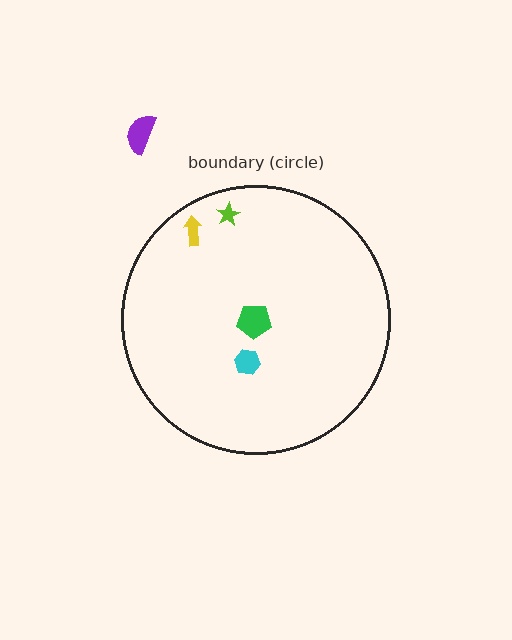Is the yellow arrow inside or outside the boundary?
Inside.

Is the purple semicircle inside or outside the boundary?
Outside.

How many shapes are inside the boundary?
4 inside, 1 outside.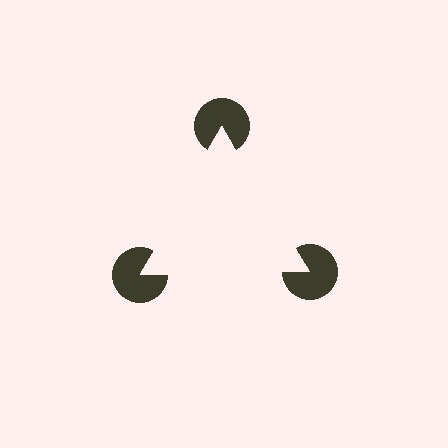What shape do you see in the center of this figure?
An illusory triangle — its edges are inferred from the aligned wedge cuts in the pac-man discs, not physically drawn.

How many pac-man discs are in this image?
There are 3 — one at each vertex of the illusory triangle.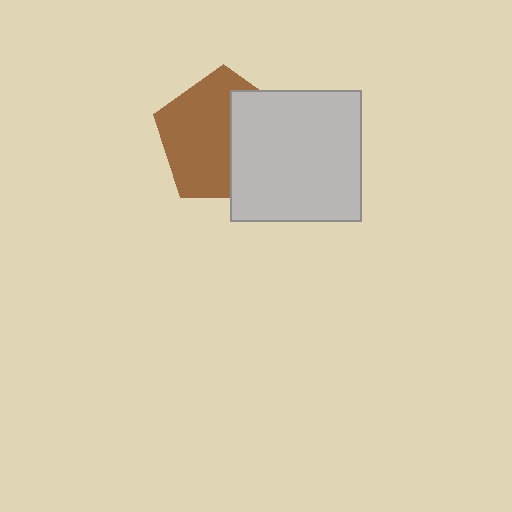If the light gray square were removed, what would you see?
You would see the complete brown pentagon.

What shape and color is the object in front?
The object in front is a light gray square.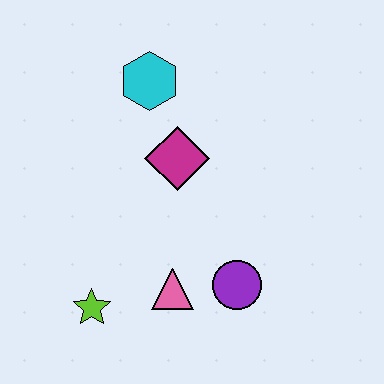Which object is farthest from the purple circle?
The cyan hexagon is farthest from the purple circle.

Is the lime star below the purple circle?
Yes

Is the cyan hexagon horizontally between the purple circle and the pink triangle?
No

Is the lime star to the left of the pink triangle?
Yes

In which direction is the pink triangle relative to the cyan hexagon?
The pink triangle is below the cyan hexagon.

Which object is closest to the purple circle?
The pink triangle is closest to the purple circle.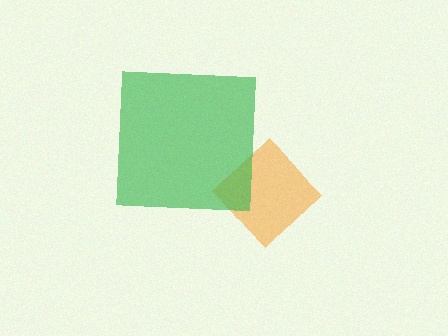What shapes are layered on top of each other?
The layered shapes are: an orange diamond, a green square.